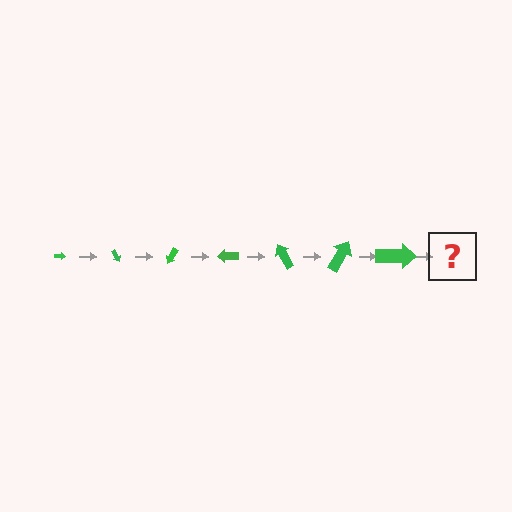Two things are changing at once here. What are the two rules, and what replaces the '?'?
The two rules are that the arrow grows larger each step and it rotates 60 degrees each step. The '?' should be an arrow, larger than the previous one and rotated 420 degrees from the start.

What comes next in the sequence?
The next element should be an arrow, larger than the previous one and rotated 420 degrees from the start.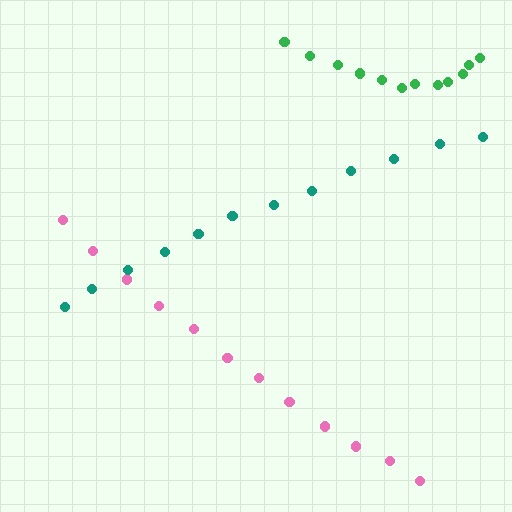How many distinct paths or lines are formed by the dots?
There are 3 distinct paths.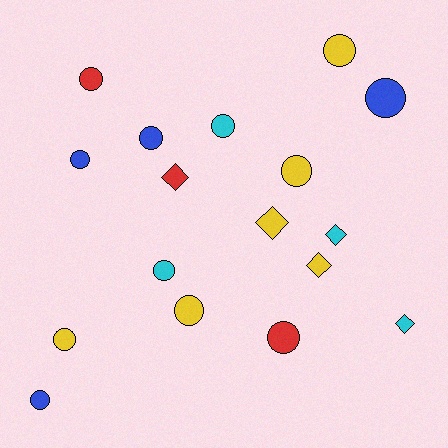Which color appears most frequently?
Yellow, with 6 objects.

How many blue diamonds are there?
There are no blue diamonds.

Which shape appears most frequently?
Circle, with 12 objects.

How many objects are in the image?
There are 17 objects.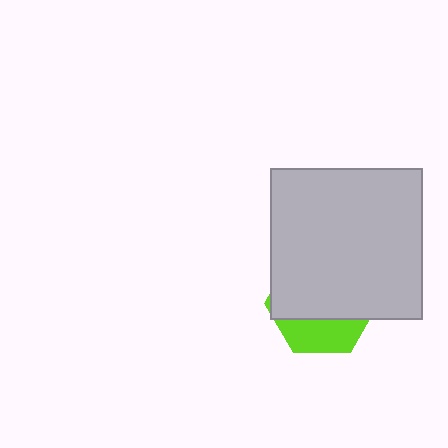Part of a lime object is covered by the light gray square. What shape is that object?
It is a hexagon.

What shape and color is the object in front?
The object in front is a light gray square.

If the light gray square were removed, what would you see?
You would see the complete lime hexagon.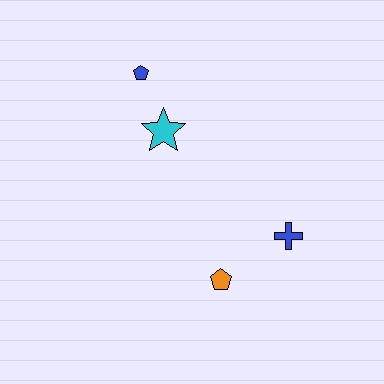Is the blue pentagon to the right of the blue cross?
No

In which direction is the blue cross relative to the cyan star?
The blue cross is to the right of the cyan star.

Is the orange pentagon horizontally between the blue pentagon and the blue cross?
Yes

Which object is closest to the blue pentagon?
The cyan star is closest to the blue pentagon.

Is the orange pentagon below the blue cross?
Yes